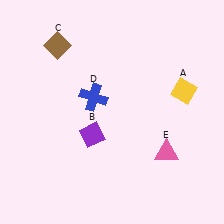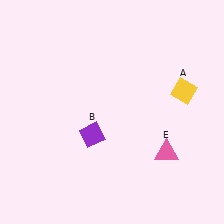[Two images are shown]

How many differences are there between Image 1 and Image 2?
There are 2 differences between the two images.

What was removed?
The brown diamond (C), the blue cross (D) were removed in Image 2.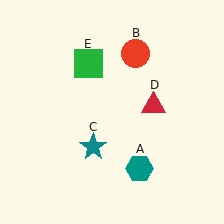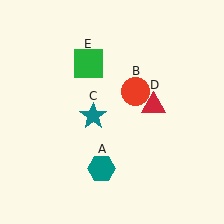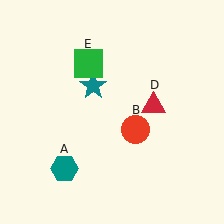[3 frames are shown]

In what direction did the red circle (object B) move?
The red circle (object B) moved down.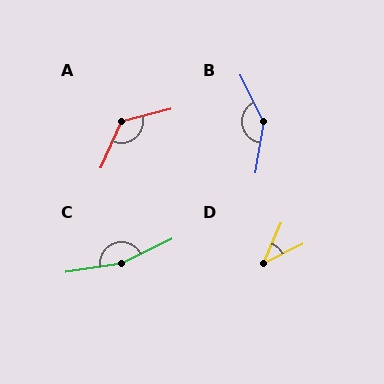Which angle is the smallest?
D, at approximately 40 degrees.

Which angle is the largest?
C, at approximately 163 degrees.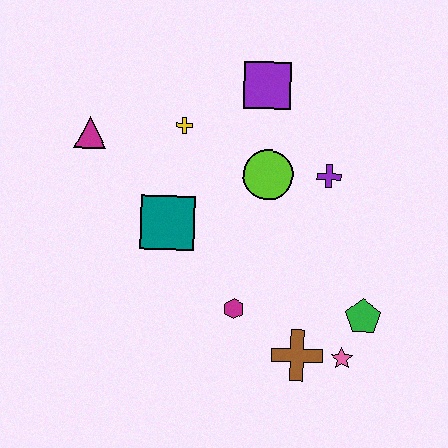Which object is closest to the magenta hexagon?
The brown cross is closest to the magenta hexagon.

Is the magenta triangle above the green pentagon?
Yes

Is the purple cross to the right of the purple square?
Yes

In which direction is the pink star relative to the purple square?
The pink star is below the purple square.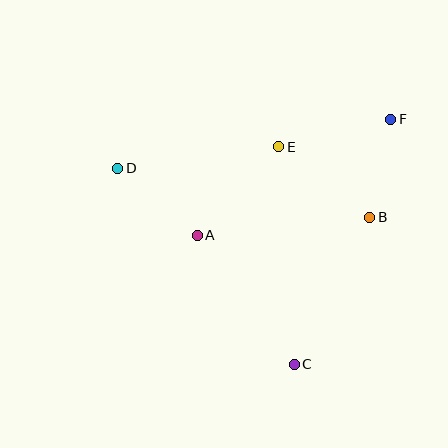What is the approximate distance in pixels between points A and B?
The distance between A and B is approximately 173 pixels.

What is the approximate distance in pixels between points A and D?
The distance between A and D is approximately 104 pixels.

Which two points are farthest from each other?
Points D and F are farthest from each other.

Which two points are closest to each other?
Points B and F are closest to each other.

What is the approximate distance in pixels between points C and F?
The distance between C and F is approximately 263 pixels.